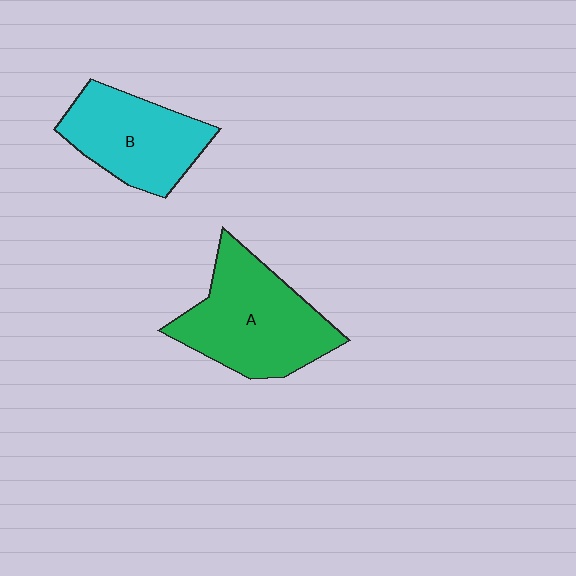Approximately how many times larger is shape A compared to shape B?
Approximately 1.3 times.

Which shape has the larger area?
Shape A (green).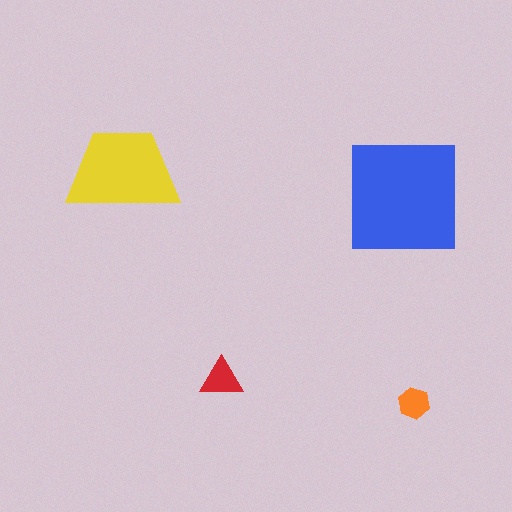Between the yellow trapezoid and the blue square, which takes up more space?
The blue square.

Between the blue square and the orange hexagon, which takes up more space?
The blue square.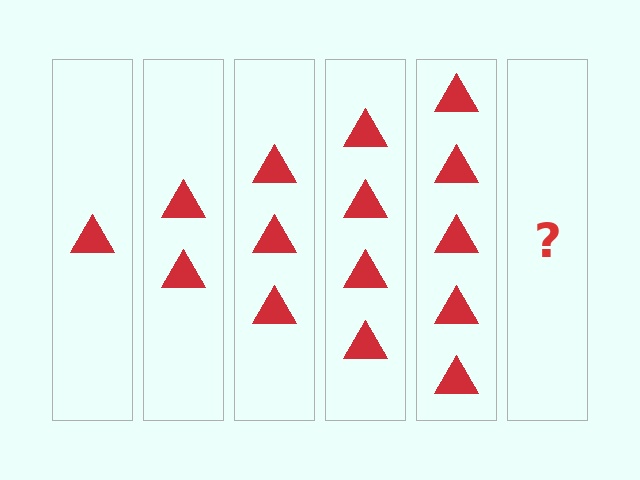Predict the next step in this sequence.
The next step is 6 triangles.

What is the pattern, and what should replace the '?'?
The pattern is that each step adds one more triangle. The '?' should be 6 triangles.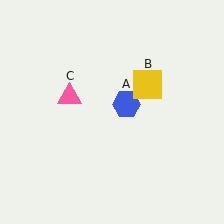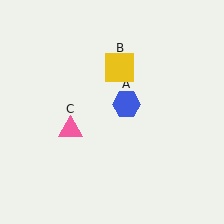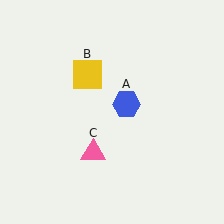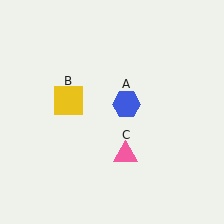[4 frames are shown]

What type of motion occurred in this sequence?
The yellow square (object B), pink triangle (object C) rotated counterclockwise around the center of the scene.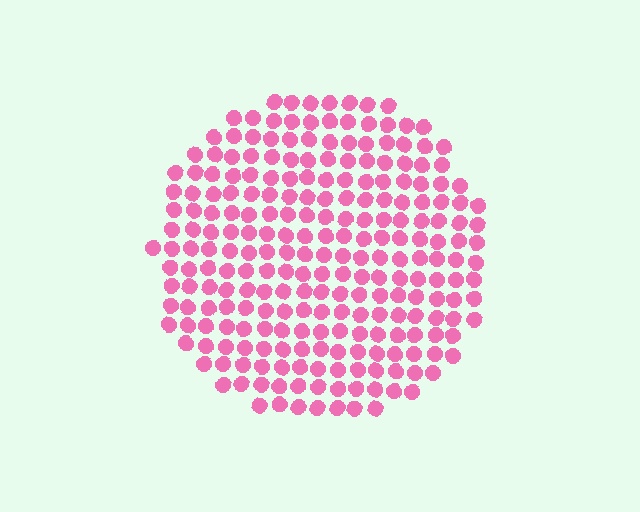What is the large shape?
The large shape is a circle.